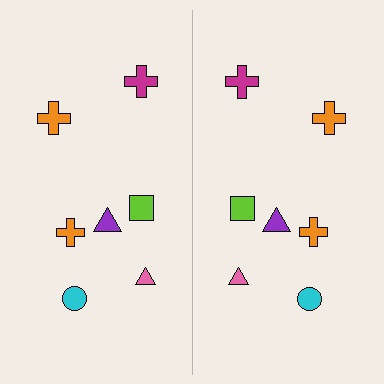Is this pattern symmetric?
Yes, this pattern has bilateral (reflection) symmetry.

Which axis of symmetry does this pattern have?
The pattern has a vertical axis of symmetry running through the center of the image.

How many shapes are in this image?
There are 14 shapes in this image.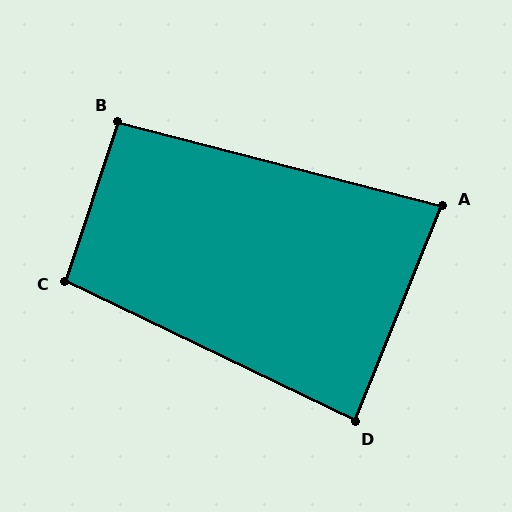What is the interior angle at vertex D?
Approximately 86 degrees (approximately right).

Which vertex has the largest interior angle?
C, at approximately 97 degrees.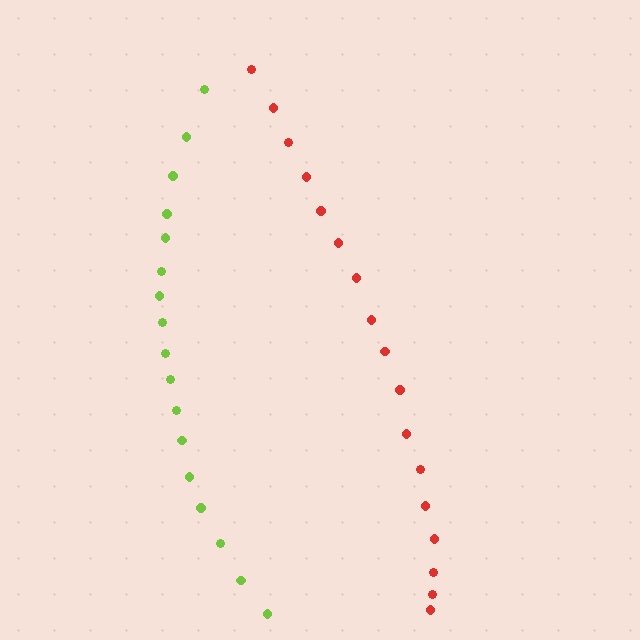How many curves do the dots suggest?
There are 2 distinct paths.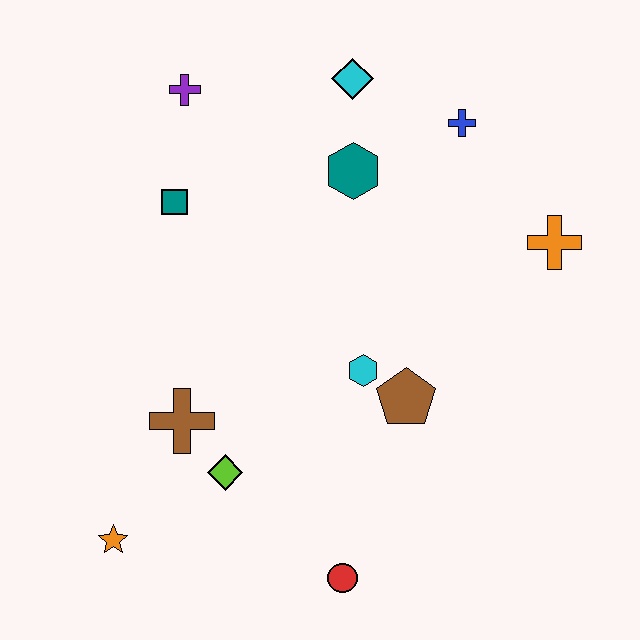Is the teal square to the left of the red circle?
Yes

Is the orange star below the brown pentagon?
Yes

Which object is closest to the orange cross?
The blue cross is closest to the orange cross.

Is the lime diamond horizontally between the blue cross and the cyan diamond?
No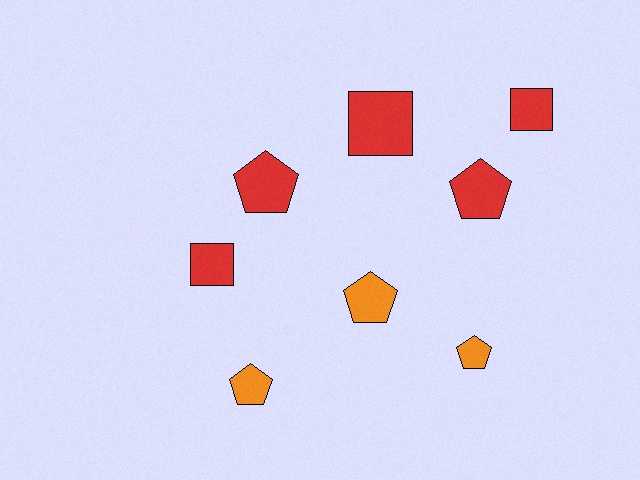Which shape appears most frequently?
Pentagon, with 5 objects.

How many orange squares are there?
There are no orange squares.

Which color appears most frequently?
Red, with 5 objects.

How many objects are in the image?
There are 8 objects.